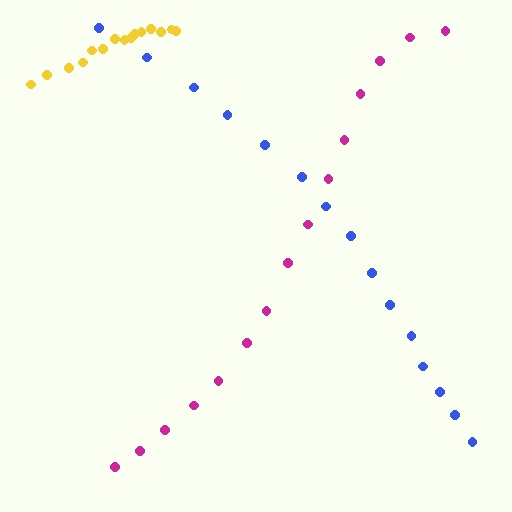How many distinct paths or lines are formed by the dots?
There are 3 distinct paths.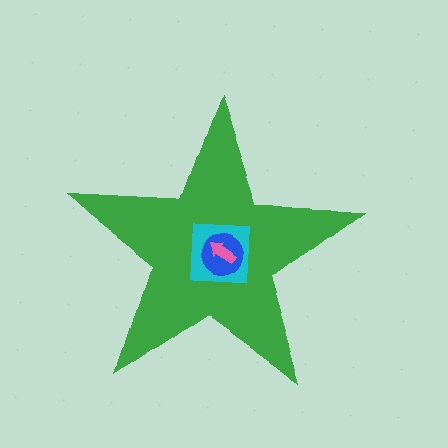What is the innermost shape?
The pink arrow.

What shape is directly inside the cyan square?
The blue circle.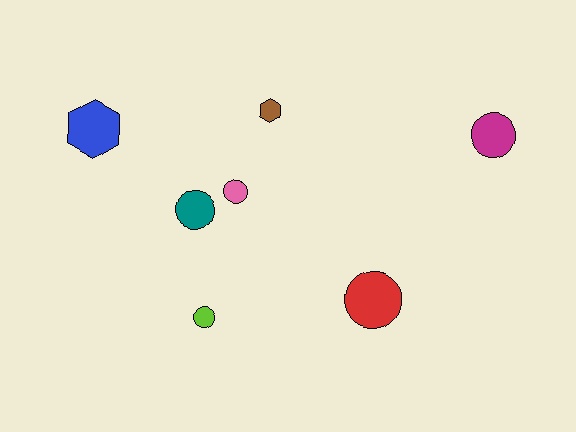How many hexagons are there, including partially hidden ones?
There are 2 hexagons.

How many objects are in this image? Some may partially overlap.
There are 7 objects.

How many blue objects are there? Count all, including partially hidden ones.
There is 1 blue object.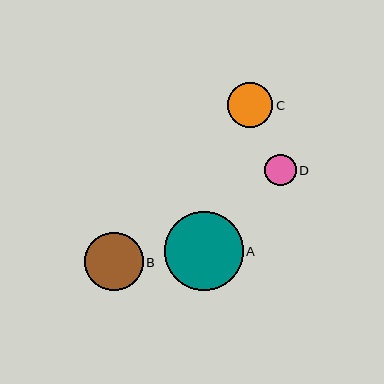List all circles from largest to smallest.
From largest to smallest: A, B, C, D.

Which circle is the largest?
Circle A is the largest with a size of approximately 78 pixels.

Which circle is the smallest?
Circle D is the smallest with a size of approximately 31 pixels.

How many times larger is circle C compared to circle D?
Circle C is approximately 1.4 times the size of circle D.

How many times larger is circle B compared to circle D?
Circle B is approximately 1.9 times the size of circle D.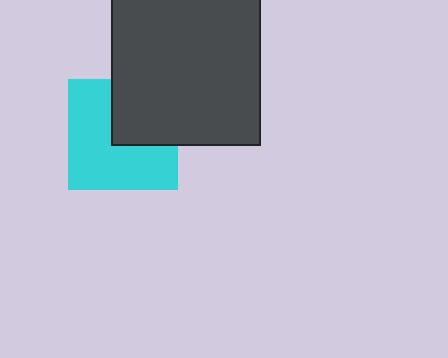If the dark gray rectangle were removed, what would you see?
You would see the complete cyan square.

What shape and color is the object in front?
The object in front is a dark gray rectangle.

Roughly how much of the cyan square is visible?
About half of it is visible (roughly 64%).